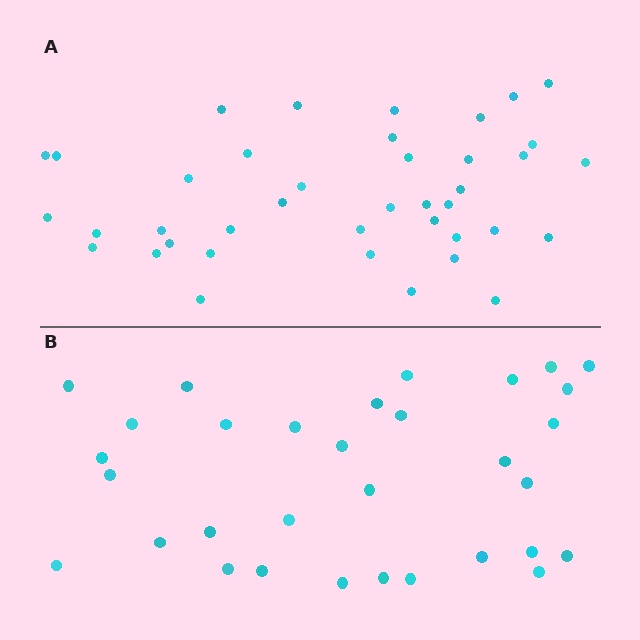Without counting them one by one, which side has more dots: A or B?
Region A (the top region) has more dots.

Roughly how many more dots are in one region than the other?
Region A has roughly 8 or so more dots than region B.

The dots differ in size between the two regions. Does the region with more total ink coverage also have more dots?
No. Region B has more total ink coverage because its dots are larger, but region A actually contains more individual dots. Total area can be misleading — the number of items is what matters here.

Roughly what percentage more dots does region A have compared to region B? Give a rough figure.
About 25% more.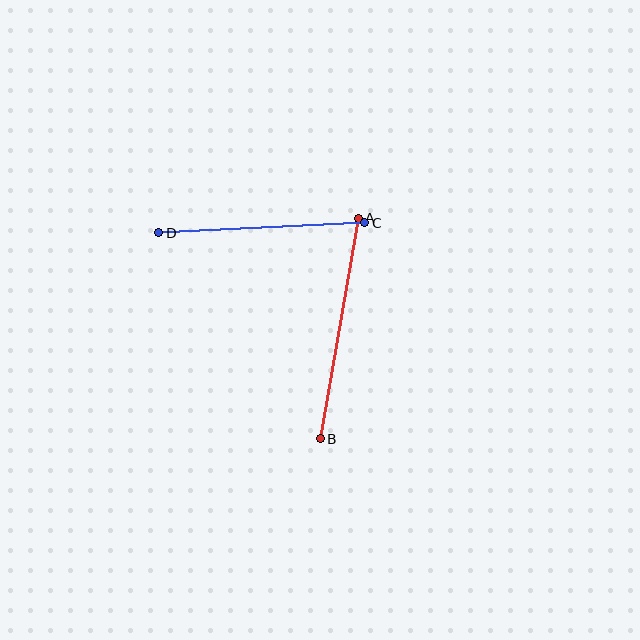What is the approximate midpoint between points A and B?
The midpoint is at approximately (339, 328) pixels.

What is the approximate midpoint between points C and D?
The midpoint is at approximately (262, 228) pixels.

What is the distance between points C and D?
The distance is approximately 206 pixels.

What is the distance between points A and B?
The distance is approximately 224 pixels.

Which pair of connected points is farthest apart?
Points A and B are farthest apart.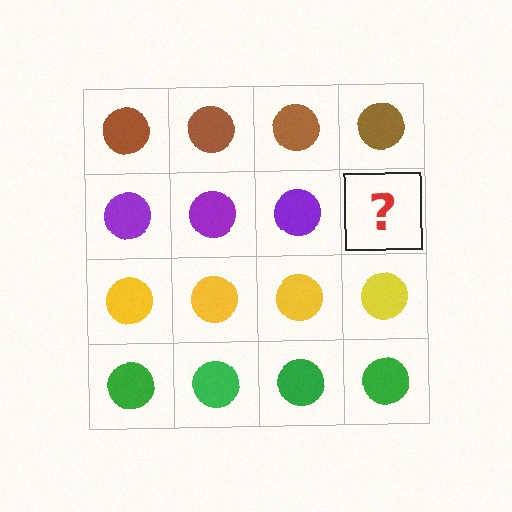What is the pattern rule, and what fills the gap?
The rule is that each row has a consistent color. The gap should be filled with a purple circle.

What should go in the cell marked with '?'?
The missing cell should contain a purple circle.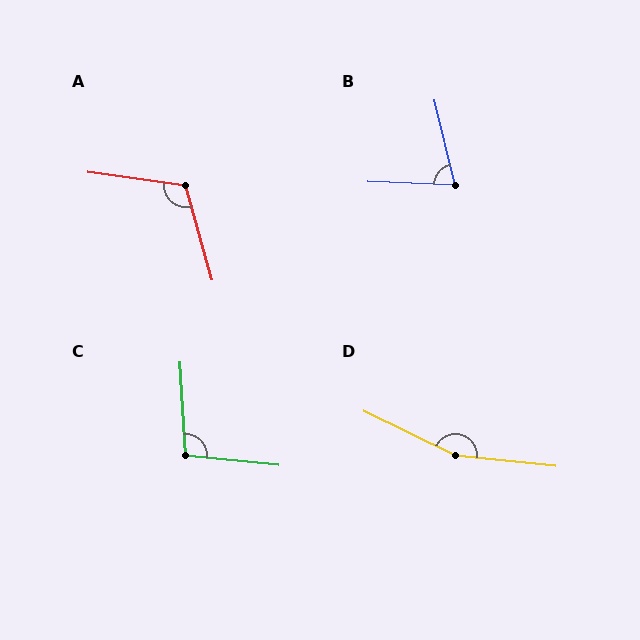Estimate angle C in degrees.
Approximately 99 degrees.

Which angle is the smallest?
B, at approximately 75 degrees.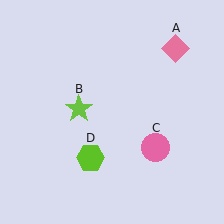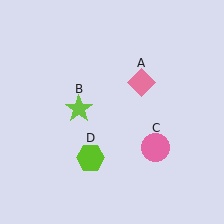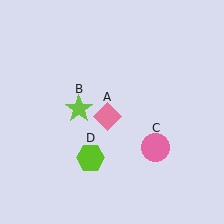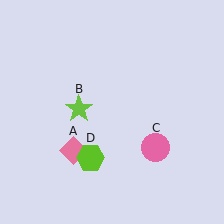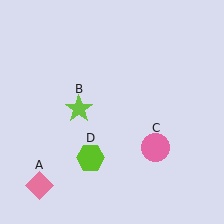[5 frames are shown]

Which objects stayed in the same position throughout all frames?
Lime star (object B) and pink circle (object C) and lime hexagon (object D) remained stationary.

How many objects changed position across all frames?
1 object changed position: pink diamond (object A).